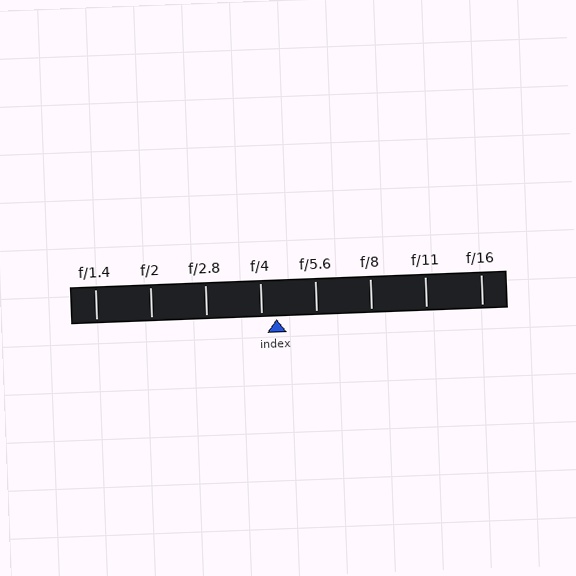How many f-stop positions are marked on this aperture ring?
There are 8 f-stop positions marked.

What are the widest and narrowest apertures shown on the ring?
The widest aperture shown is f/1.4 and the narrowest is f/16.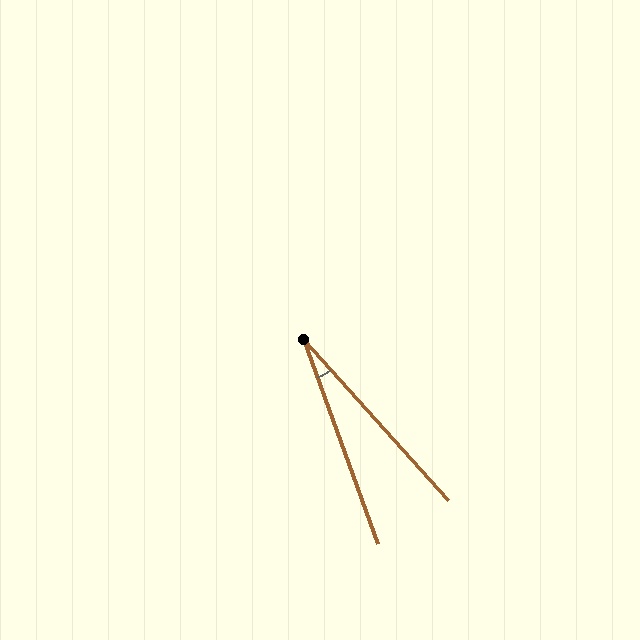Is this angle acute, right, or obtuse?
It is acute.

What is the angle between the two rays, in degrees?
Approximately 22 degrees.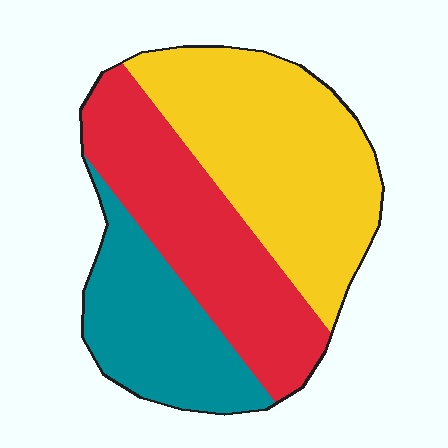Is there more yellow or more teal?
Yellow.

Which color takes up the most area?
Yellow, at roughly 40%.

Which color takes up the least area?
Teal, at roughly 25%.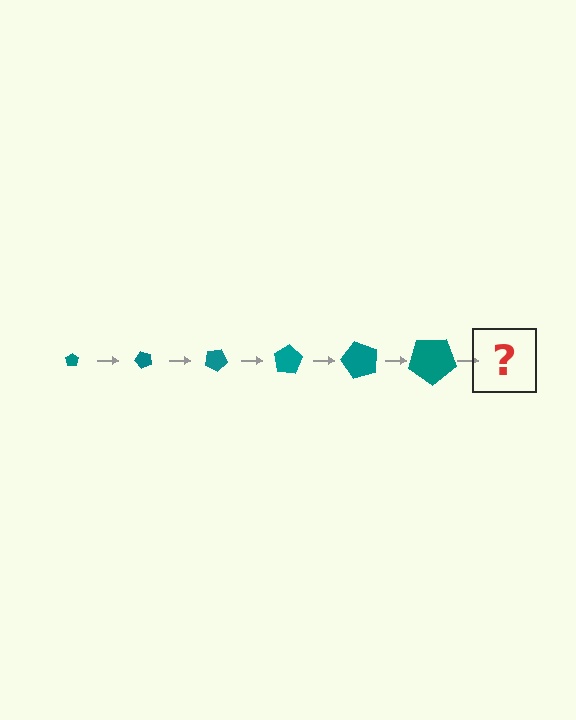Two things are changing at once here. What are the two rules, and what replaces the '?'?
The two rules are that the pentagon grows larger each step and it rotates 50 degrees each step. The '?' should be a pentagon, larger than the previous one and rotated 300 degrees from the start.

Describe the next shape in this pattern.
It should be a pentagon, larger than the previous one and rotated 300 degrees from the start.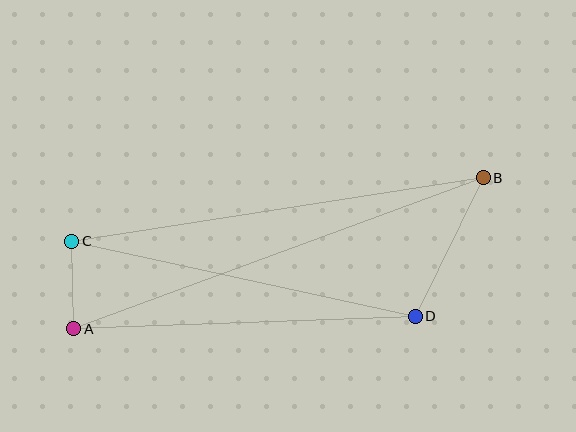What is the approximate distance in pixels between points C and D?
The distance between C and D is approximately 352 pixels.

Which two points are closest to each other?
Points A and C are closest to each other.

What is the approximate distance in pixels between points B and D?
The distance between B and D is approximately 154 pixels.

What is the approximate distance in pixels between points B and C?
The distance between B and C is approximately 417 pixels.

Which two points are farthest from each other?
Points A and B are farthest from each other.